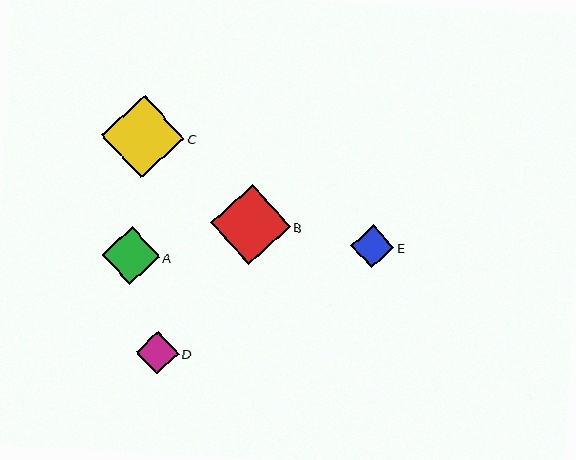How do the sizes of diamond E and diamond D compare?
Diamond E and diamond D are approximately the same size.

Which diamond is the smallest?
Diamond D is the smallest with a size of approximately 43 pixels.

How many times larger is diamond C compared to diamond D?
Diamond C is approximately 1.9 times the size of diamond D.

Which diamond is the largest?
Diamond C is the largest with a size of approximately 83 pixels.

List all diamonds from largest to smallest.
From largest to smallest: C, B, A, E, D.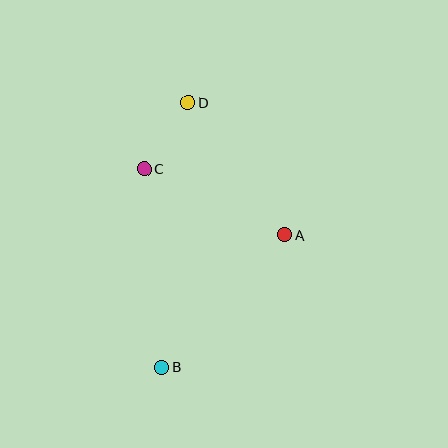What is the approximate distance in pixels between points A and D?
The distance between A and D is approximately 164 pixels.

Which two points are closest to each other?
Points C and D are closest to each other.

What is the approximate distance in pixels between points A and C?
The distance between A and C is approximately 155 pixels.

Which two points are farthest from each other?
Points B and D are farthest from each other.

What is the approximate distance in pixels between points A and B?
The distance between A and B is approximately 180 pixels.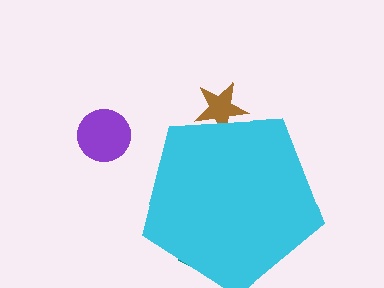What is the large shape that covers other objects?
A cyan pentagon.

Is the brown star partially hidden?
Yes, the brown star is partially hidden behind the cyan pentagon.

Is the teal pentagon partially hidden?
Yes, the teal pentagon is partially hidden behind the cyan pentagon.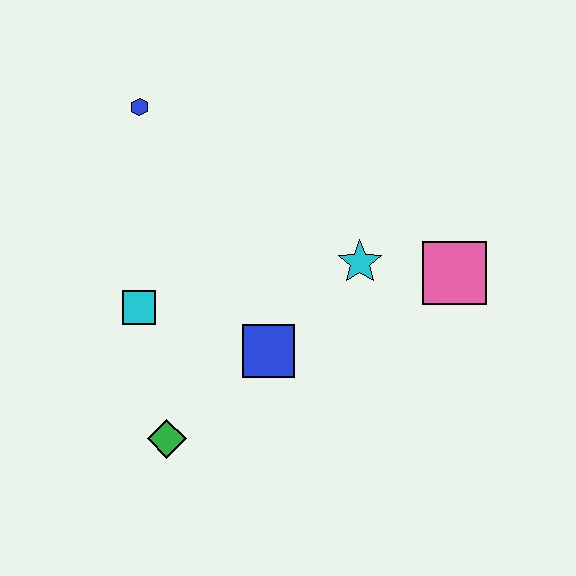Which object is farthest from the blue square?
The blue hexagon is farthest from the blue square.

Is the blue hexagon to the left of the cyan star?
Yes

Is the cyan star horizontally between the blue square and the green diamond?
No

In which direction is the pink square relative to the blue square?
The pink square is to the right of the blue square.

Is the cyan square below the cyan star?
Yes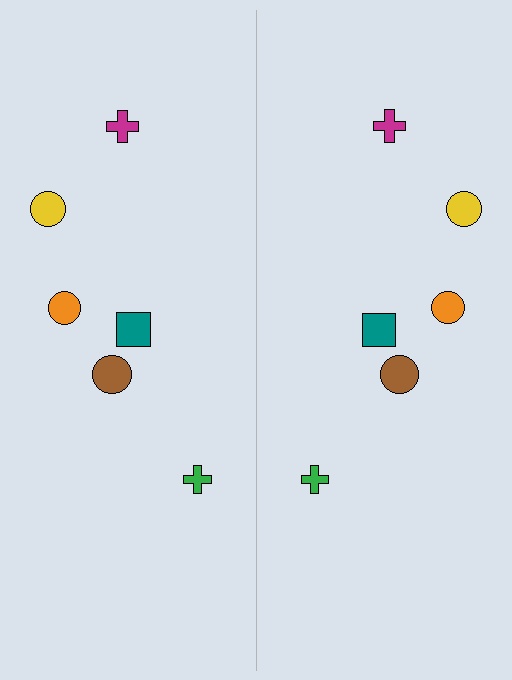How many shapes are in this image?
There are 12 shapes in this image.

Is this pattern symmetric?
Yes, this pattern has bilateral (reflection) symmetry.